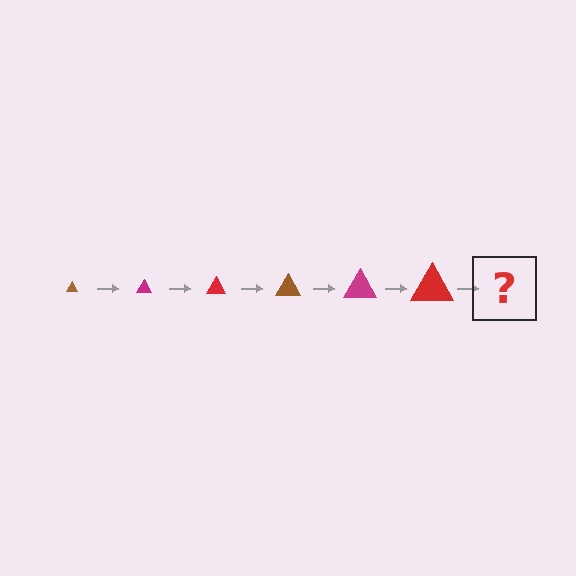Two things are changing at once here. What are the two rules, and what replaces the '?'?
The two rules are that the triangle grows larger each step and the color cycles through brown, magenta, and red. The '?' should be a brown triangle, larger than the previous one.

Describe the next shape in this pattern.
It should be a brown triangle, larger than the previous one.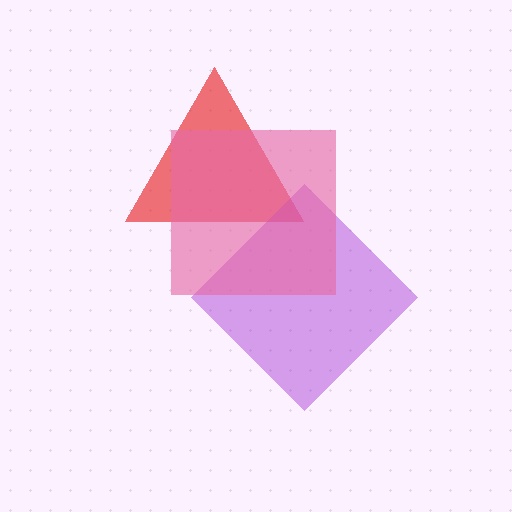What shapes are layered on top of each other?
The layered shapes are: a red triangle, a purple diamond, a pink square.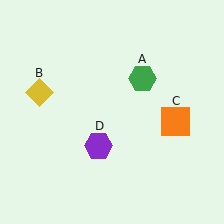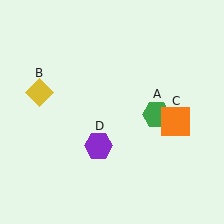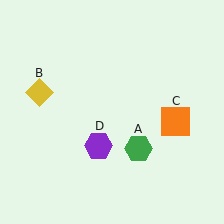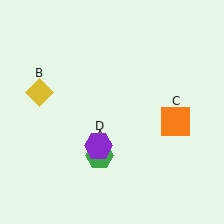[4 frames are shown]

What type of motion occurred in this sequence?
The green hexagon (object A) rotated clockwise around the center of the scene.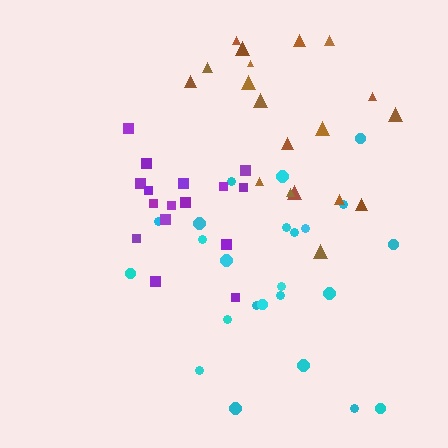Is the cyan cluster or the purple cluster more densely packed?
Purple.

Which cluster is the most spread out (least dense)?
Cyan.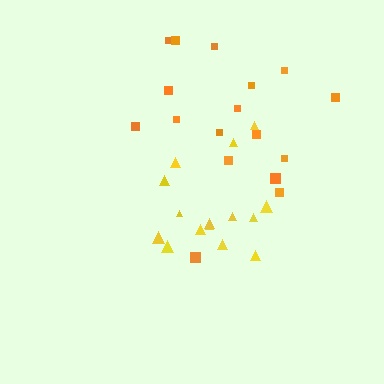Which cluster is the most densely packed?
Yellow.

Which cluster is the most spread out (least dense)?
Orange.